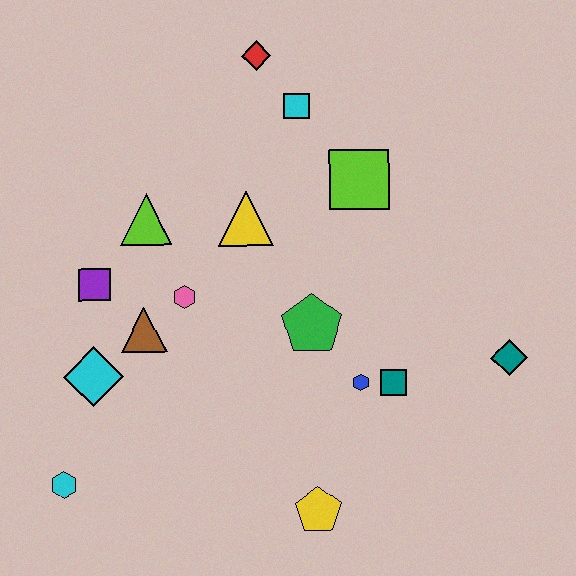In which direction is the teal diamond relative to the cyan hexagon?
The teal diamond is to the right of the cyan hexagon.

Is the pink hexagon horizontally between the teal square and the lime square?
No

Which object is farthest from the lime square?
The cyan hexagon is farthest from the lime square.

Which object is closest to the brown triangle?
The pink hexagon is closest to the brown triangle.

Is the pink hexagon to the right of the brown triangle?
Yes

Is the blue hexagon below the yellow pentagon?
No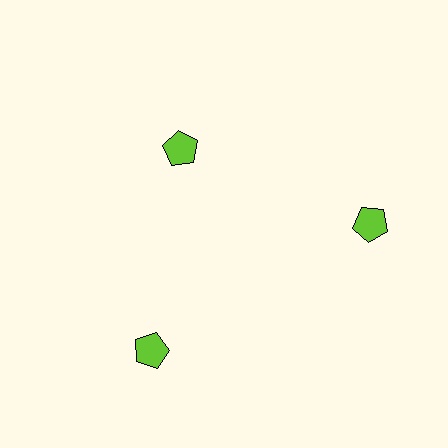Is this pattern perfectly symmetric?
No. The 3 lime pentagons are arranged in a ring, but one element near the 11 o'clock position is pulled inward toward the center, breaking the 3-fold rotational symmetry.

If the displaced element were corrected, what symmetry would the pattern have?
It would have 3-fold rotational symmetry — the pattern would map onto itself every 120 degrees.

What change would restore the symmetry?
The symmetry would be restored by moving it outward, back onto the ring so that all 3 pentagons sit at equal angles and equal distance from the center.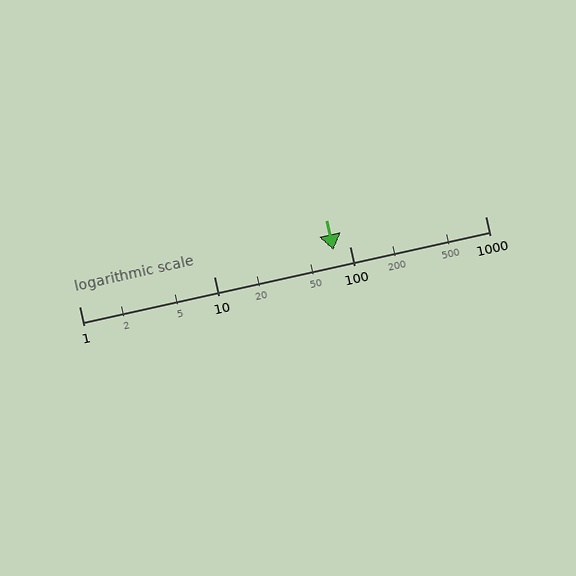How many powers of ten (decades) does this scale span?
The scale spans 3 decades, from 1 to 1000.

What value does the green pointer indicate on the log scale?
The pointer indicates approximately 76.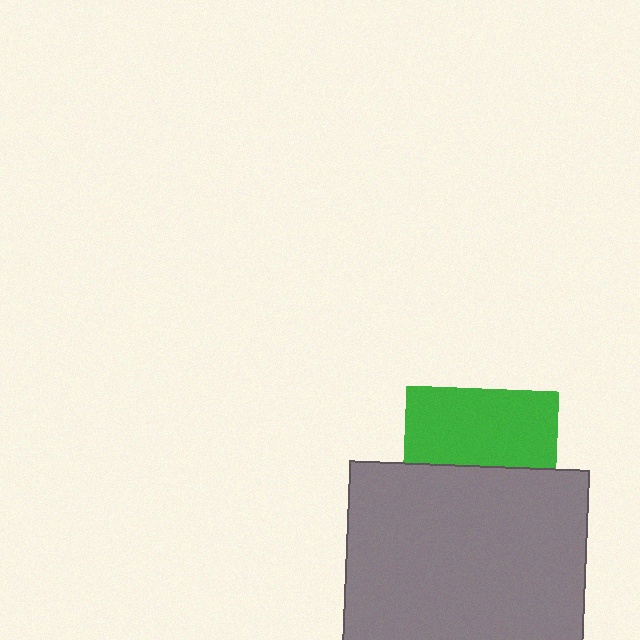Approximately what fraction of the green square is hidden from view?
Roughly 49% of the green square is hidden behind the gray square.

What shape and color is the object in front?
The object in front is a gray square.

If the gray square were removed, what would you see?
You would see the complete green square.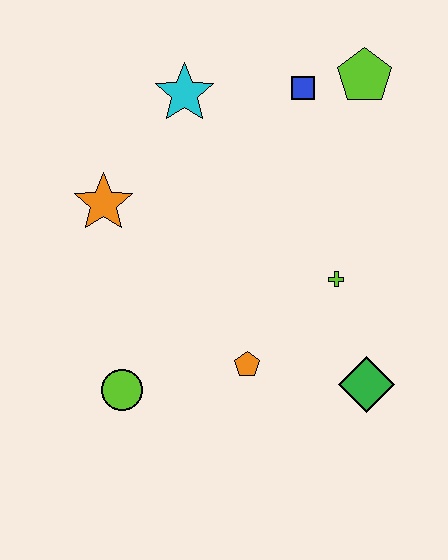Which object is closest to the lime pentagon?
The blue square is closest to the lime pentagon.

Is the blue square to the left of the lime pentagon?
Yes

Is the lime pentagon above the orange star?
Yes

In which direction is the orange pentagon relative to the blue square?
The orange pentagon is below the blue square.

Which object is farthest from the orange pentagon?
The lime pentagon is farthest from the orange pentagon.